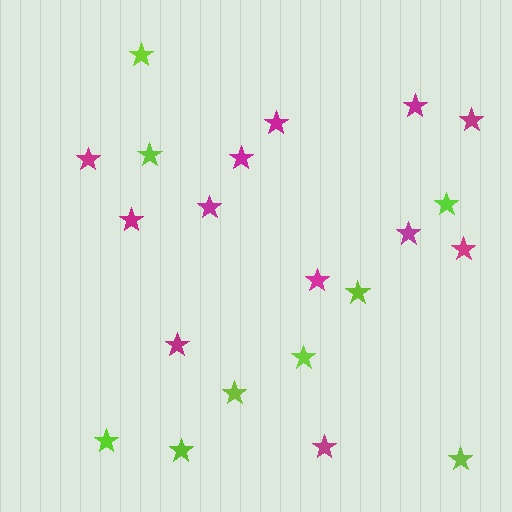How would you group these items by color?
There are 2 groups: one group of lime stars (9) and one group of magenta stars (12).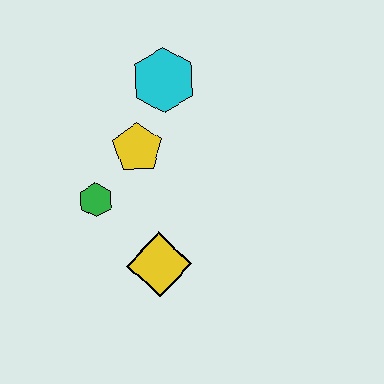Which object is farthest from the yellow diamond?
The cyan hexagon is farthest from the yellow diamond.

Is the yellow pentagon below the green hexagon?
No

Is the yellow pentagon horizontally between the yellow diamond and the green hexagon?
Yes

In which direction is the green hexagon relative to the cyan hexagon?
The green hexagon is below the cyan hexagon.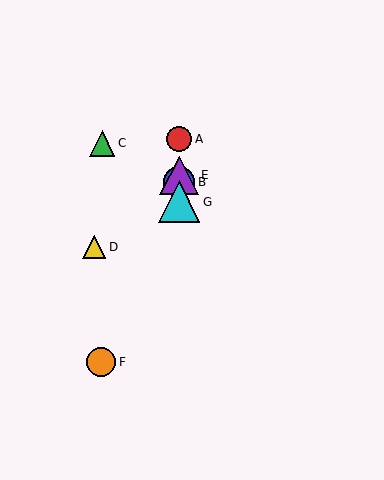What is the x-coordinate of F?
Object F is at x≈101.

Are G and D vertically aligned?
No, G is at x≈179 and D is at x≈94.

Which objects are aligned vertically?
Objects A, B, E, G are aligned vertically.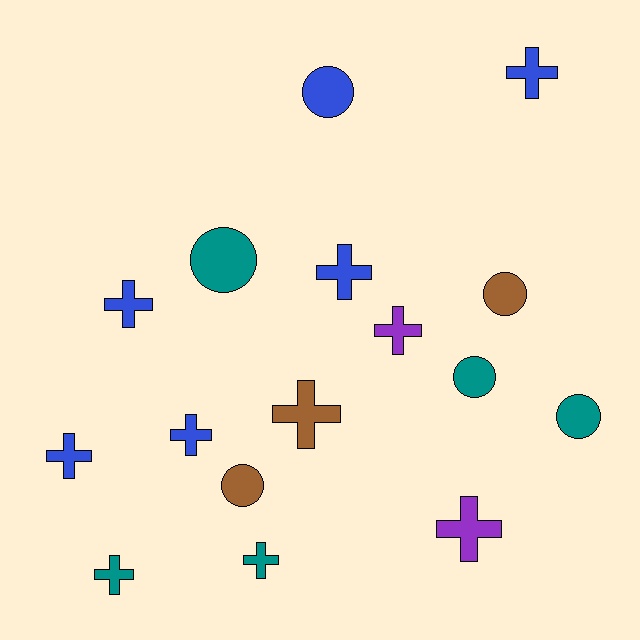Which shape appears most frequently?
Cross, with 10 objects.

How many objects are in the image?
There are 16 objects.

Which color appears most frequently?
Blue, with 6 objects.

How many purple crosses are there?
There are 2 purple crosses.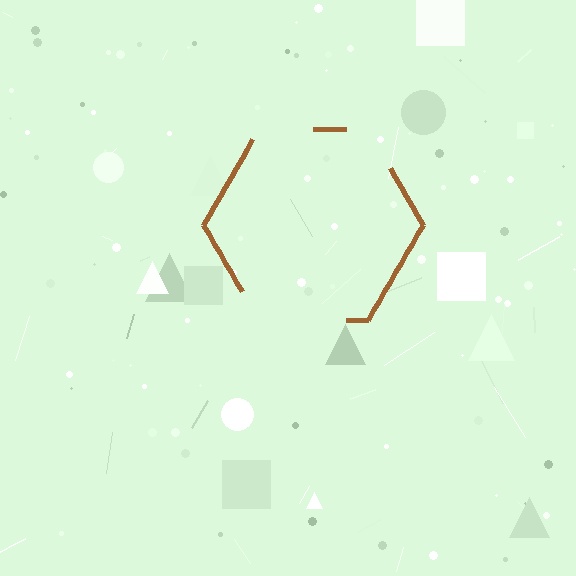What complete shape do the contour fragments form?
The contour fragments form a hexagon.